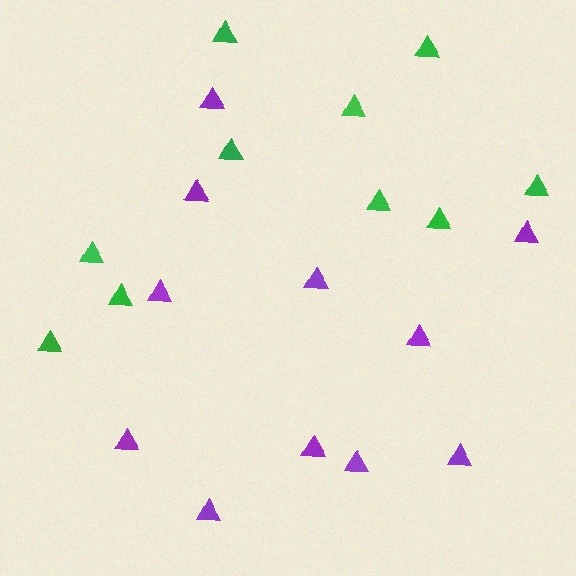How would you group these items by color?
There are 2 groups: one group of green triangles (10) and one group of purple triangles (11).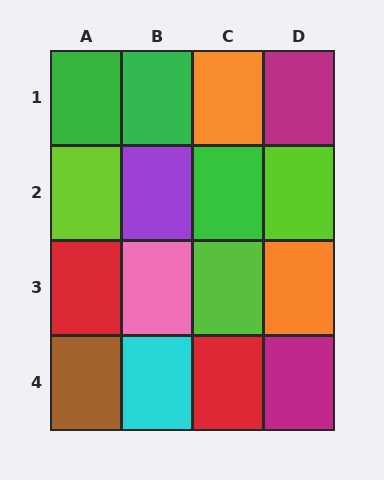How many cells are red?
2 cells are red.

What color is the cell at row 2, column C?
Green.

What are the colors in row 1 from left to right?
Green, green, orange, magenta.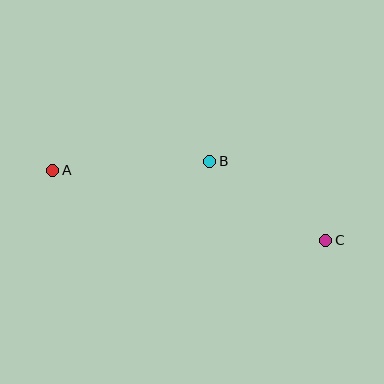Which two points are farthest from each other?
Points A and C are farthest from each other.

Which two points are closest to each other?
Points B and C are closest to each other.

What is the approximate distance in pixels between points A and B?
The distance between A and B is approximately 157 pixels.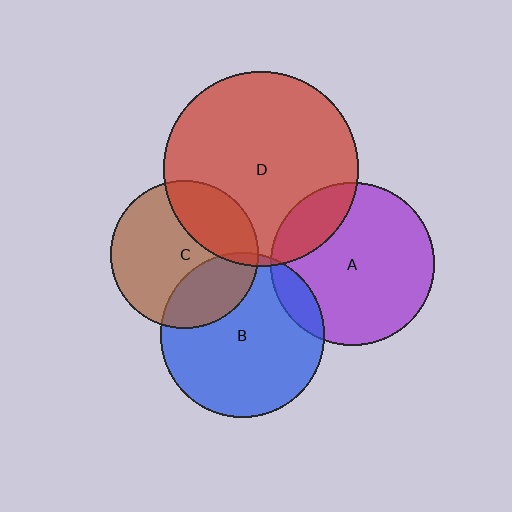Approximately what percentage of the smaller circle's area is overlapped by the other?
Approximately 5%.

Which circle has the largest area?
Circle D (red).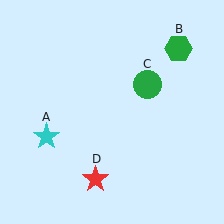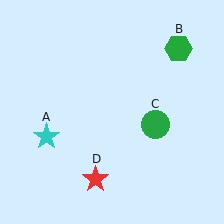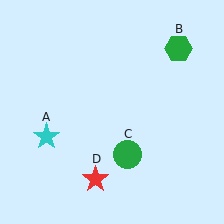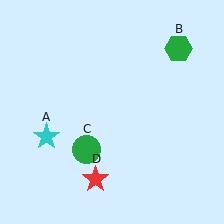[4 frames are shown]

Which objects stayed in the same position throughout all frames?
Cyan star (object A) and green hexagon (object B) and red star (object D) remained stationary.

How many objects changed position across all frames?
1 object changed position: green circle (object C).